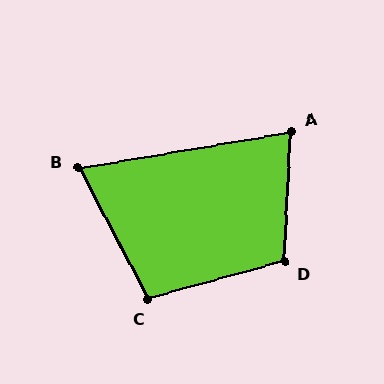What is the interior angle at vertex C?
Approximately 102 degrees (obtuse).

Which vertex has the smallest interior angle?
B, at approximately 72 degrees.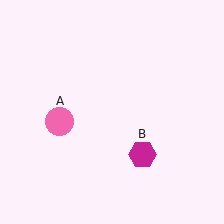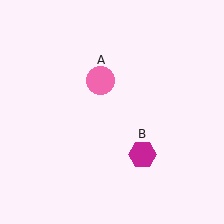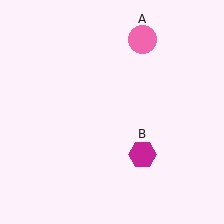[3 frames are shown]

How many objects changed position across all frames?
1 object changed position: pink circle (object A).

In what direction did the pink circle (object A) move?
The pink circle (object A) moved up and to the right.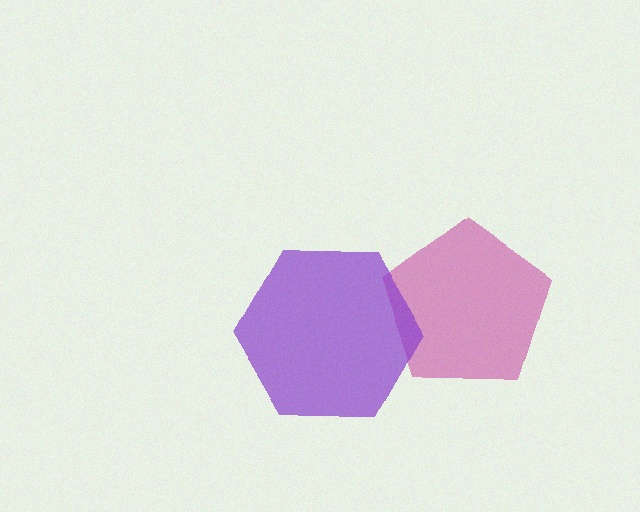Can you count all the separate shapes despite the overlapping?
Yes, there are 2 separate shapes.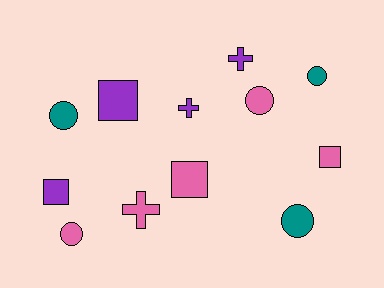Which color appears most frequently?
Pink, with 5 objects.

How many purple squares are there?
There are 2 purple squares.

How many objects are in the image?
There are 12 objects.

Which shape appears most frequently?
Circle, with 5 objects.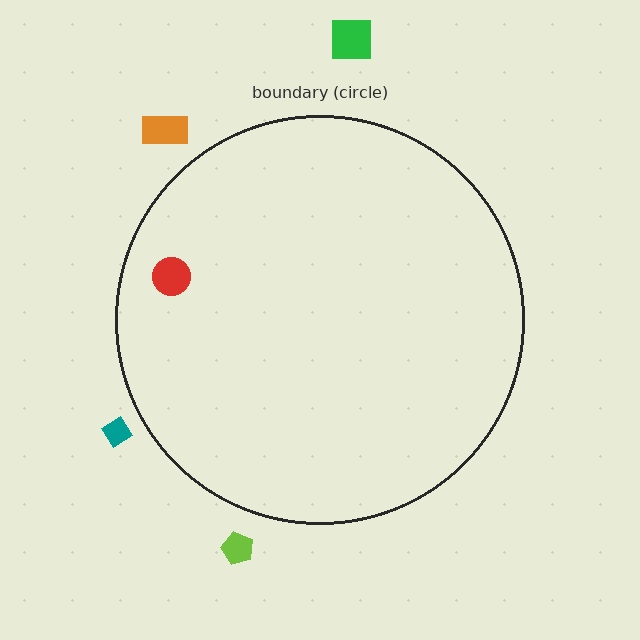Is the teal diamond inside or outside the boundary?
Outside.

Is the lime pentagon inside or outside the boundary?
Outside.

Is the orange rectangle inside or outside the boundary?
Outside.